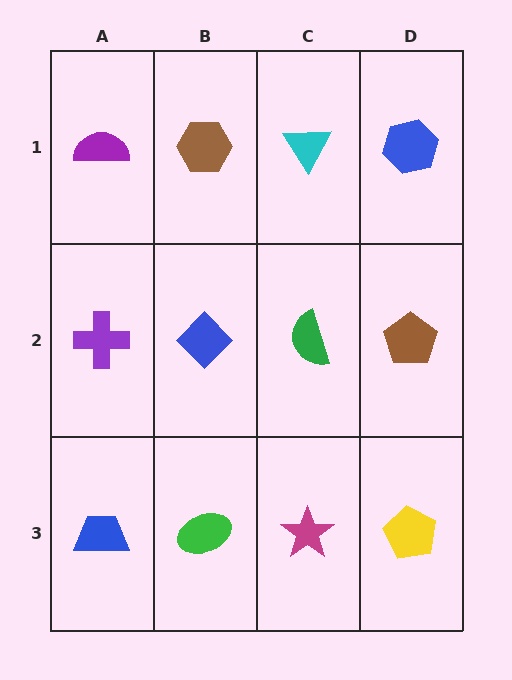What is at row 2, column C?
A green semicircle.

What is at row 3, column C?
A magenta star.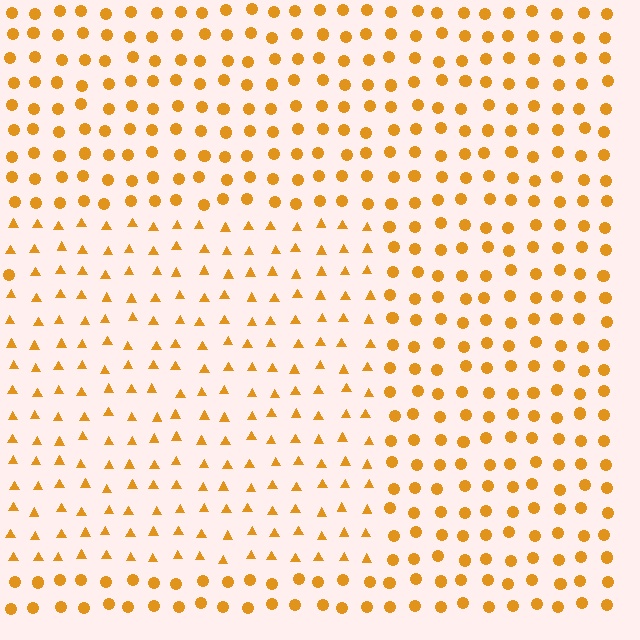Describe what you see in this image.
The image is filled with small orange elements arranged in a uniform grid. A rectangle-shaped region contains triangles, while the surrounding area contains circles. The boundary is defined purely by the change in element shape.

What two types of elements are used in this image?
The image uses triangles inside the rectangle region and circles outside it.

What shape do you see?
I see a rectangle.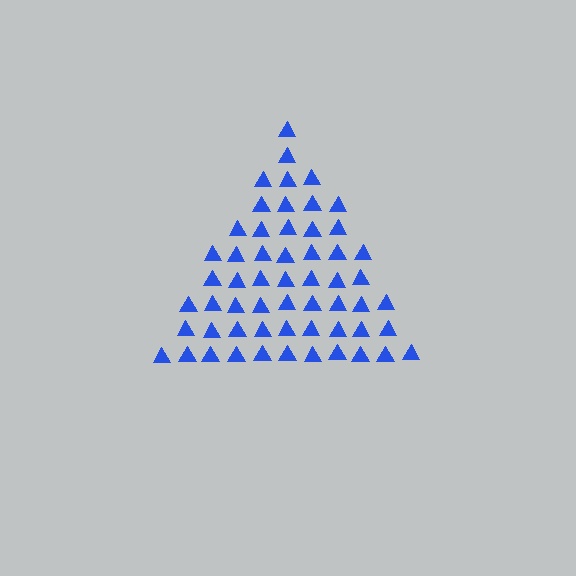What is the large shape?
The large shape is a triangle.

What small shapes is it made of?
It is made of small triangles.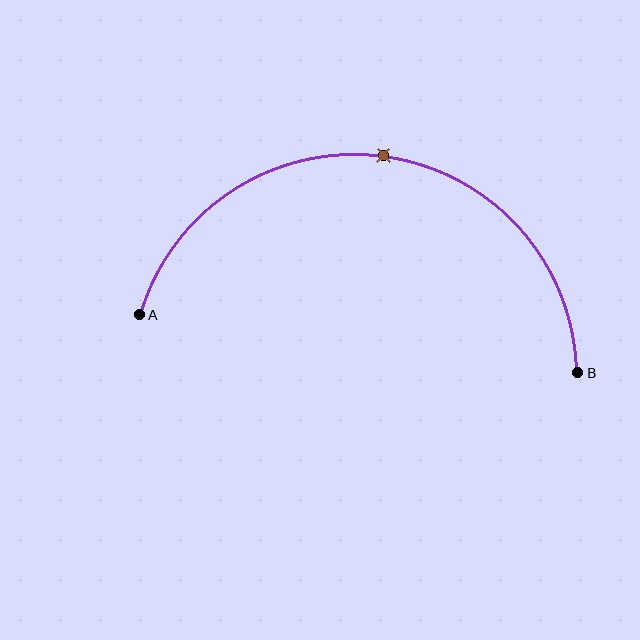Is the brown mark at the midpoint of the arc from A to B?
Yes. The brown mark lies on the arc at equal arc-length from both A and B — it is the arc midpoint.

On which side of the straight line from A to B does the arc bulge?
The arc bulges above the straight line connecting A and B.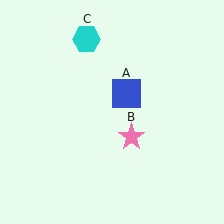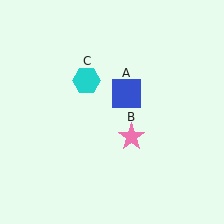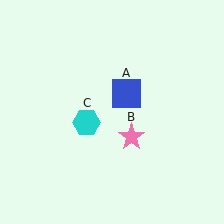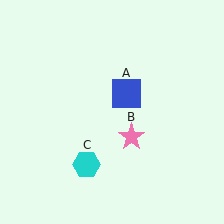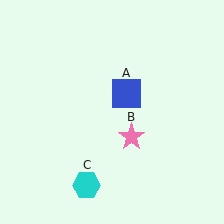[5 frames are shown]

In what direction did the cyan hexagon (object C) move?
The cyan hexagon (object C) moved down.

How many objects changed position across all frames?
1 object changed position: cyan hexagon (object C).